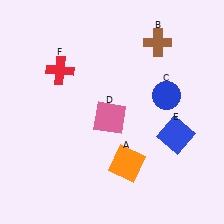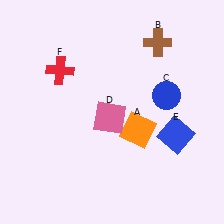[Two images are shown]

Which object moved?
The orange square (A) moved up.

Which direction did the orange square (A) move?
The orange square (A) moved up.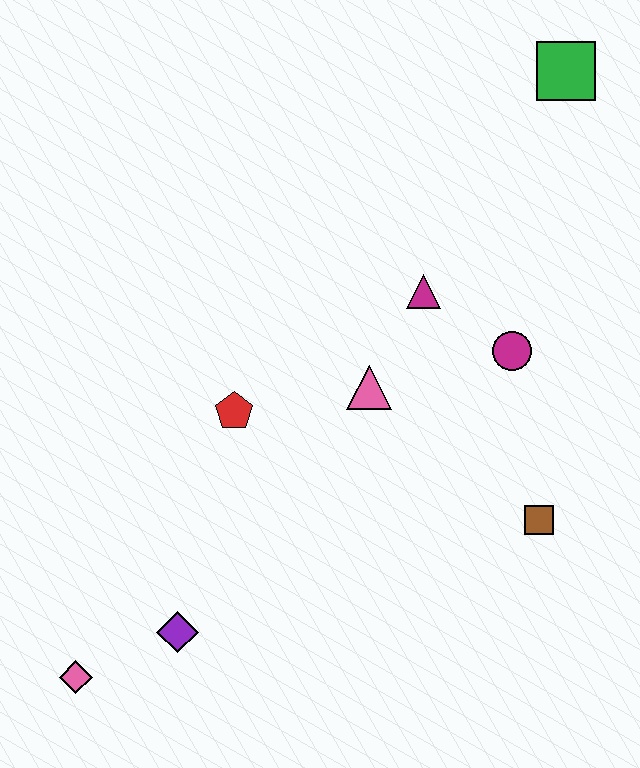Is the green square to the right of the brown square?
Yes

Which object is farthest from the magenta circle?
The pink diamond is farthest from the magenta circle.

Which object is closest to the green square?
The magenta triangle is closest to the green square.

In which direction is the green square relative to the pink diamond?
The green square is above the pink diamond.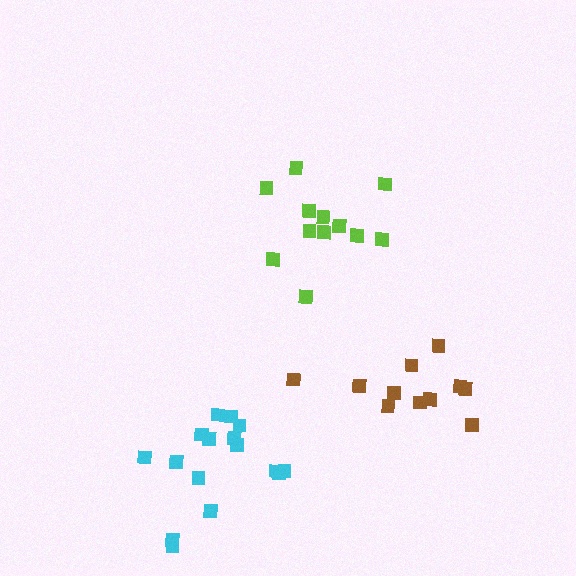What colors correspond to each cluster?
The clusters are colored: lime, brown, cyan.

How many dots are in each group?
Group 1: 12 dots, Group 2: 11 dots, Group 3: 16 dots (39 total).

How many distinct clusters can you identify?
There are 3 distinct clusters.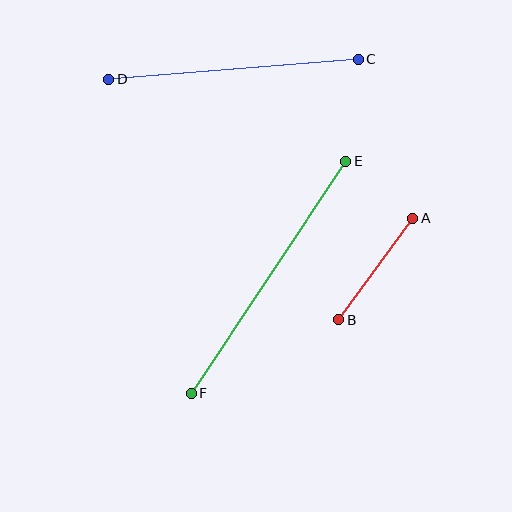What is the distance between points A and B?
The distance is approximately 126 pixels.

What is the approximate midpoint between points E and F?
The midpoint is at approximately (268, 277) pixels.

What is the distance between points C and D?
The distance is approximately 250 pixels.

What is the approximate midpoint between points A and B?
The midpoint is at approximately (376, 269) pixels.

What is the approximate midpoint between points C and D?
The midpoint is at approximately (234, 69) pixels.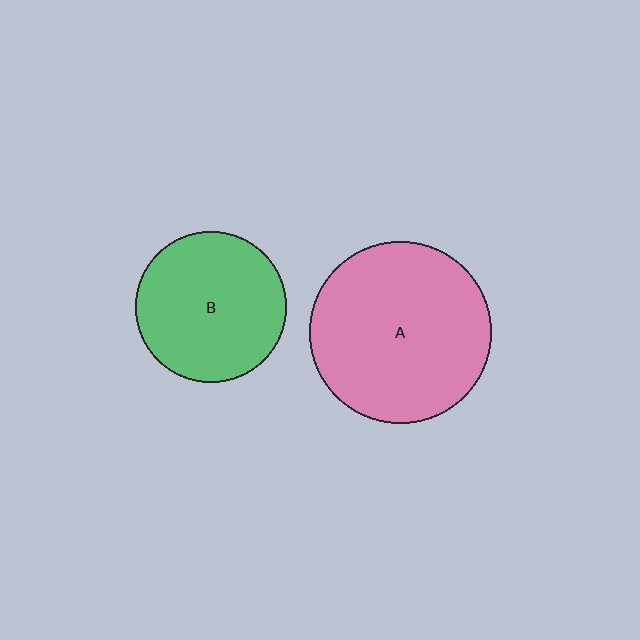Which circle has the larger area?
Circle A (pink).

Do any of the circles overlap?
No, none of the circles overlap.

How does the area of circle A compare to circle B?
Approximately 1.5 times.